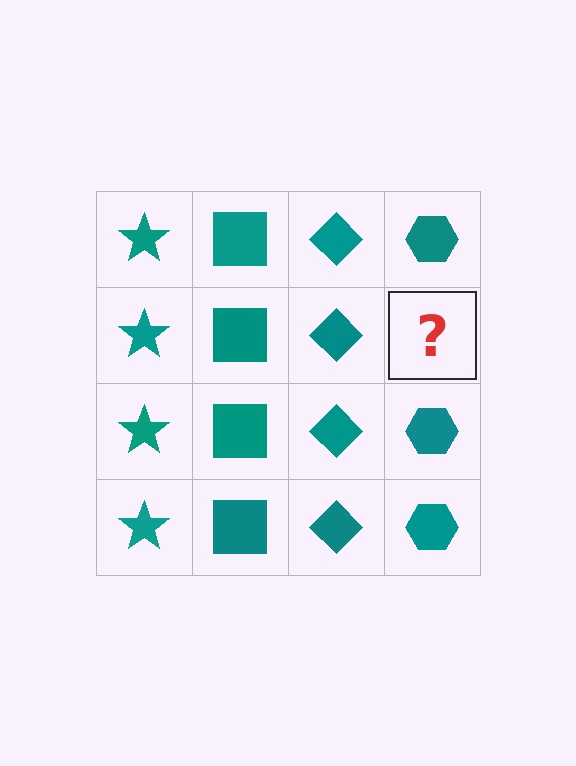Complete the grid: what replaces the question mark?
The question mark should be replaced with a teal hexagon.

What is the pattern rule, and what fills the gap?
The rule is that each column has a consistent shape. The gap should be filled with a teal hexagon.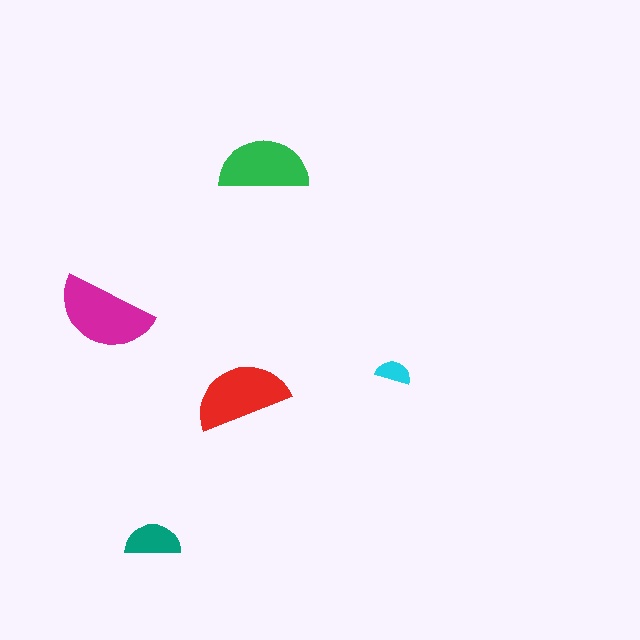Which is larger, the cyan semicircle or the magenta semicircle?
The magenta one.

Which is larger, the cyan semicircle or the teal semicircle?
The teal one.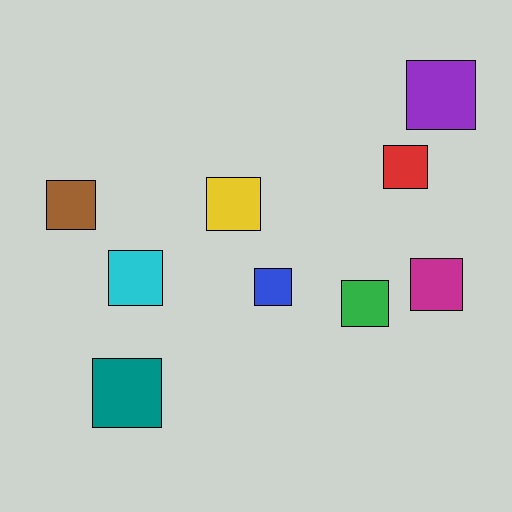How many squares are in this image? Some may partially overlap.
There are 9 squares.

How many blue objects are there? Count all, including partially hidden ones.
There is 1 blue object.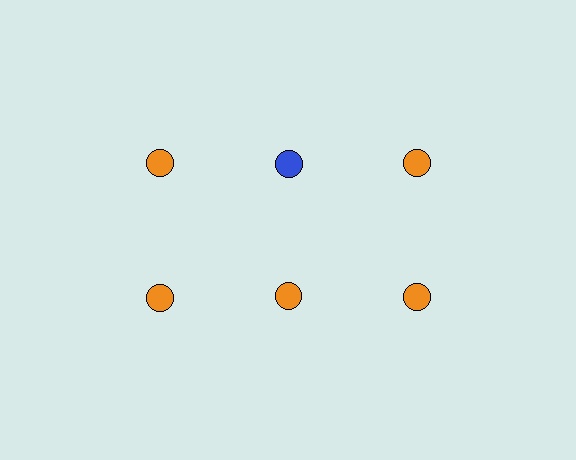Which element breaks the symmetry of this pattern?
The blue circle in the top row, second from left column breaks the symmetry. All other shapes are orange circles.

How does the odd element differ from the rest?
It has a different color: blue instead of orange.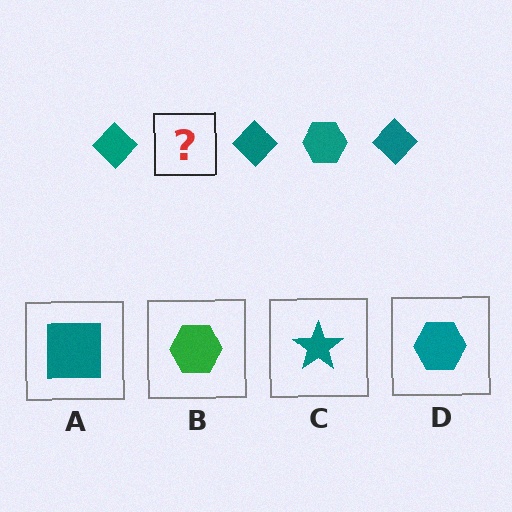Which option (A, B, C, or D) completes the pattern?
D.